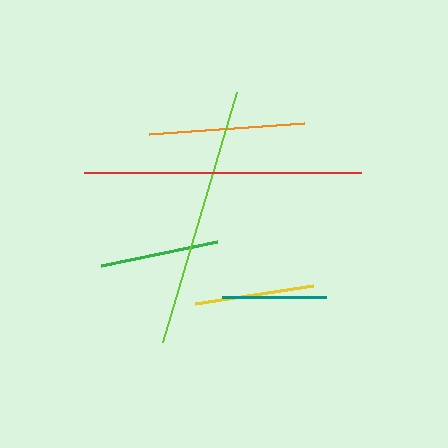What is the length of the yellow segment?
The yellow segment is approximately 120 pixels long.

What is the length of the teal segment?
The teal segment is approximately 104 pixels long.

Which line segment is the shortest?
The teal line is the shortest at approximately 104 pixels.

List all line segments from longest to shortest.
From longest to shortest: red, lime, orange, yellow, green, teal.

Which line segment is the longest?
The red line is the longest at approximately 277 pixels.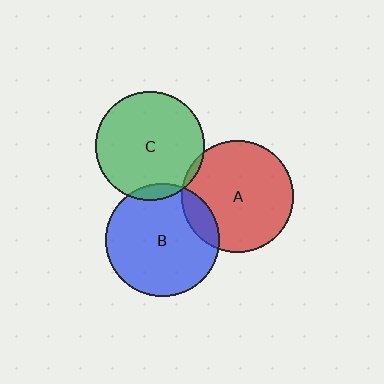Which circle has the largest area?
Circle B (blue).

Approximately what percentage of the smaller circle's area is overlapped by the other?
Approximately 5%.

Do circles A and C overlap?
Yes.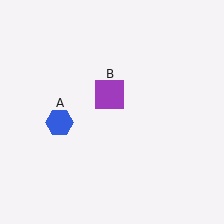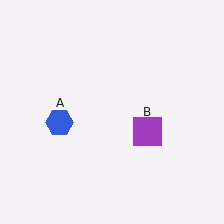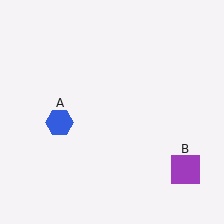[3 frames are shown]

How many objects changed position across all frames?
1 object changed position: purple square (object B).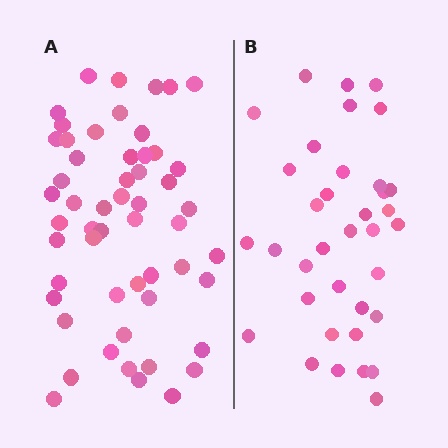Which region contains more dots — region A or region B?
Region A (the left region) has more dots.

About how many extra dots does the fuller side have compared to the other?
Region A has approximately 20 more dots than region B.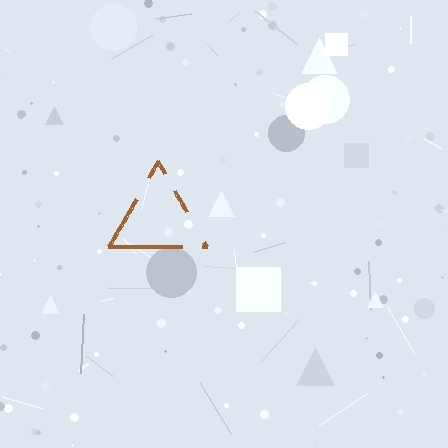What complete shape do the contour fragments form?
The contour fragments form a triangle.